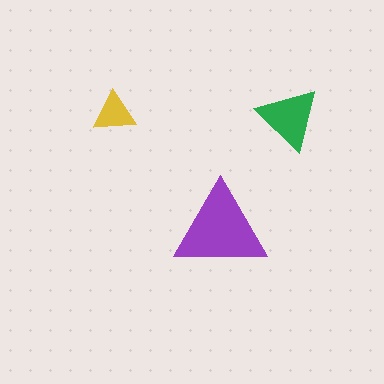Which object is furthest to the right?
The green triangle is rightmost.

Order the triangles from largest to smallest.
the purple one, the green one, the yellow one.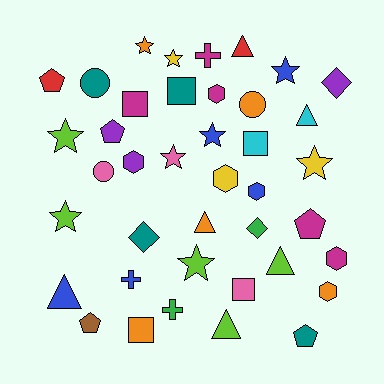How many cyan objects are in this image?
There are 2 cyan objects.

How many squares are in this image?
There are 5 squares.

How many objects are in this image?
There are 40 objects.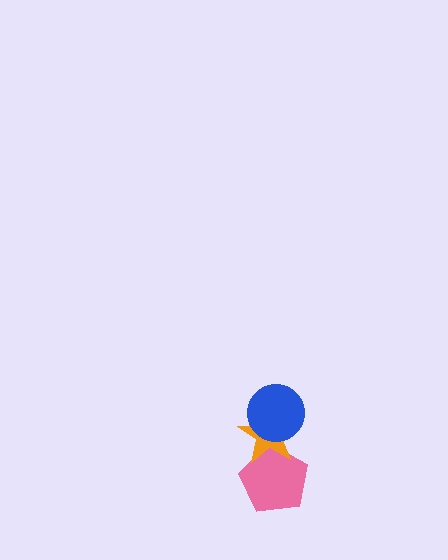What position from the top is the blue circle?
The blue circle is 1st from the top.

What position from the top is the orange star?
The orange star is 2nd from the top.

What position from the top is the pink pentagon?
The pink pentagon is 3rd from the top.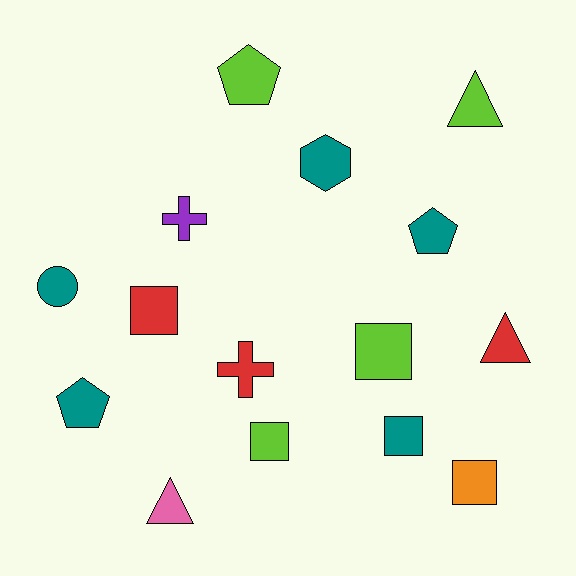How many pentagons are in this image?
There are 3 pentagons.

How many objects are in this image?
There are 15 objects.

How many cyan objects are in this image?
There are no cyan objects.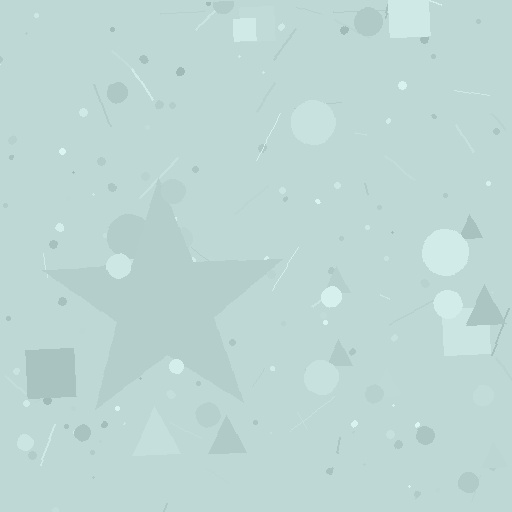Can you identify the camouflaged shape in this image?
The camouflaged shape is a star.